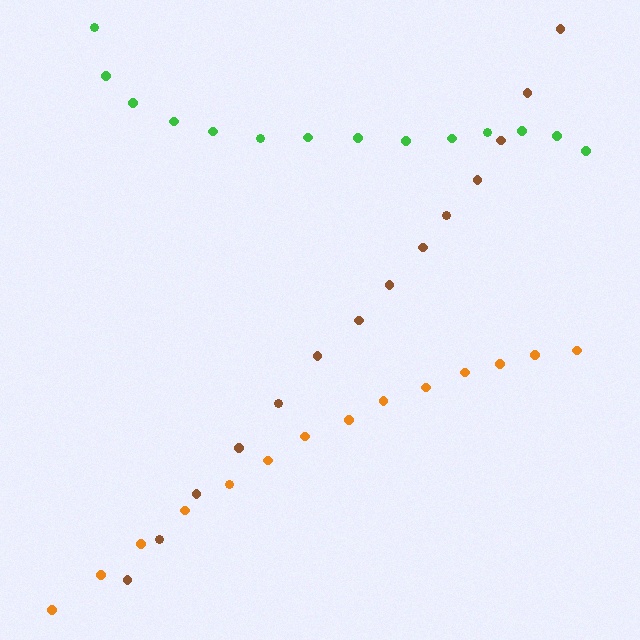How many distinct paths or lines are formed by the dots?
There are 3 distinct paths.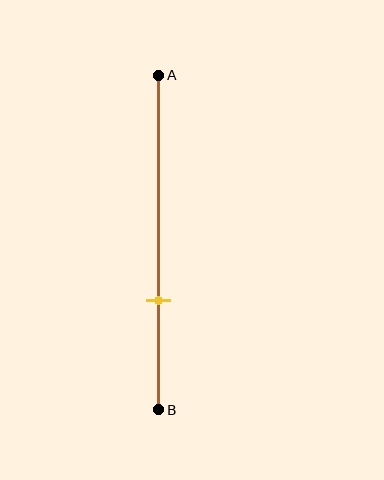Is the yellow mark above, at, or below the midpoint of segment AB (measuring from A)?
The yellow mark is below the midpoint of segment AB.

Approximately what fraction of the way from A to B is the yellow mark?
The yellow mark is approximately 65% of the way from A to B.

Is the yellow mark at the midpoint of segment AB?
No, the mark is at about 65% from A, not at the 50% midpoint.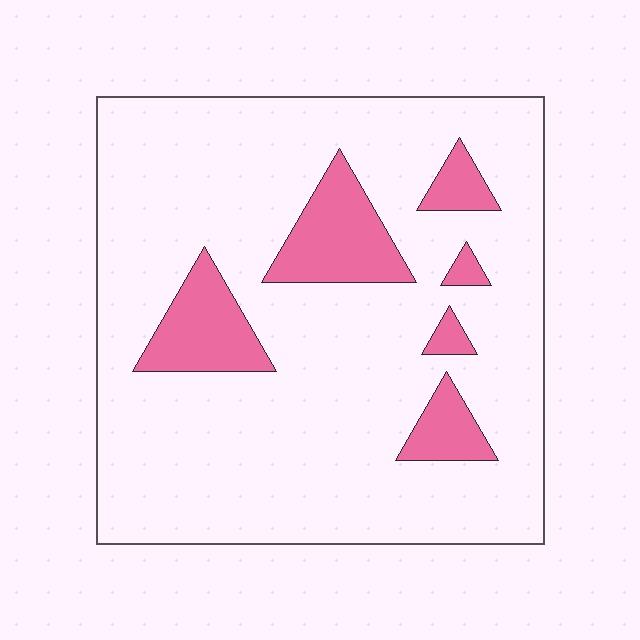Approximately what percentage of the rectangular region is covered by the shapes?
Approximately 15%.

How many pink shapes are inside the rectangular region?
6.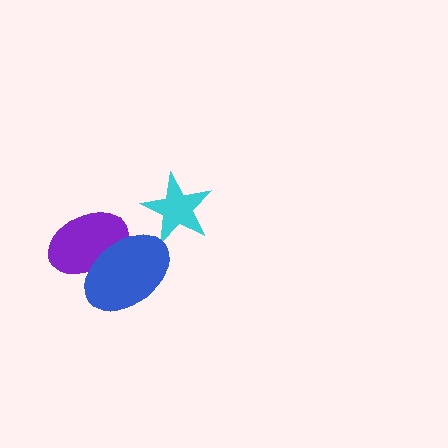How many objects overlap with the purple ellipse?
1 object overlaps with the purple ellipse.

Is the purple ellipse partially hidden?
Yes, it is partially covered by another shape.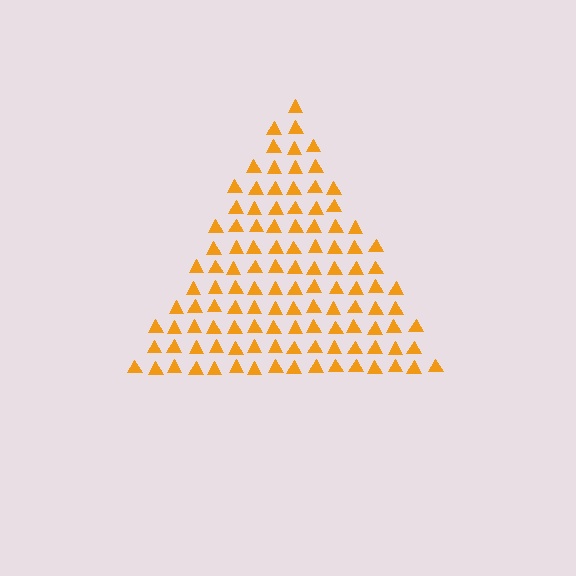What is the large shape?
The large shape is a triangle.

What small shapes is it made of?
It is made of small triangles.